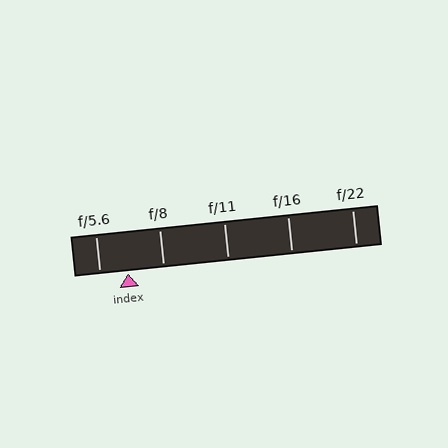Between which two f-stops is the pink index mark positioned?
The index mark is between f/5.6 and f/8.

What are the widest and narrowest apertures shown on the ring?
The widest aperture shown is f/5.6 and the narrowest is f/22.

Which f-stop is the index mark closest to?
The index mark is closest to f/5.6.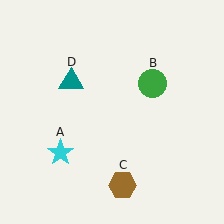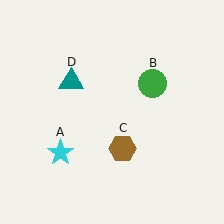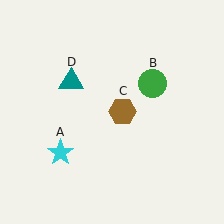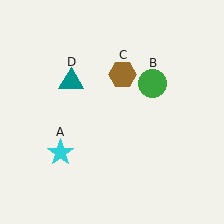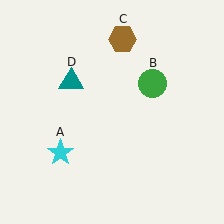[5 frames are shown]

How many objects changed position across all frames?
1 object changed position: brown hexagon (object C).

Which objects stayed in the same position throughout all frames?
Cyan star (object A) and green circle (object B) and teal triangle (object D) remained stationary.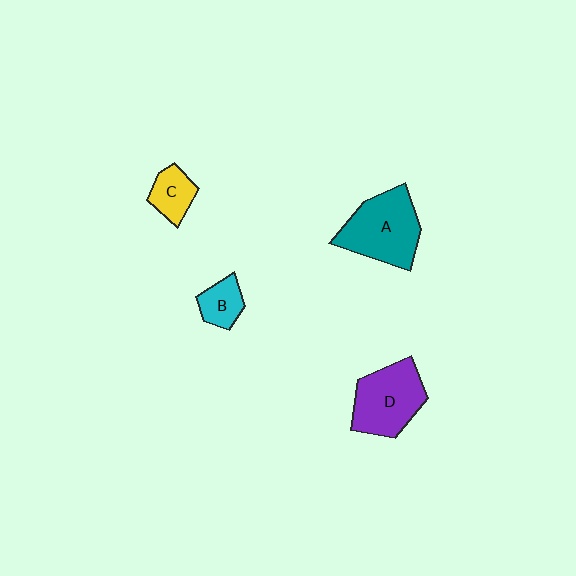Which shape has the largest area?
Shape A (teal).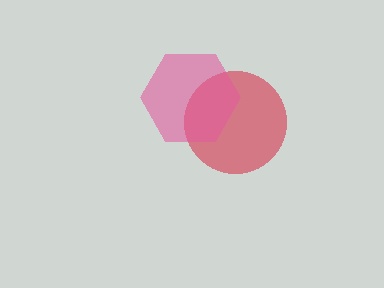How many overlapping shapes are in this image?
There are 2 overlapping shapes in the image.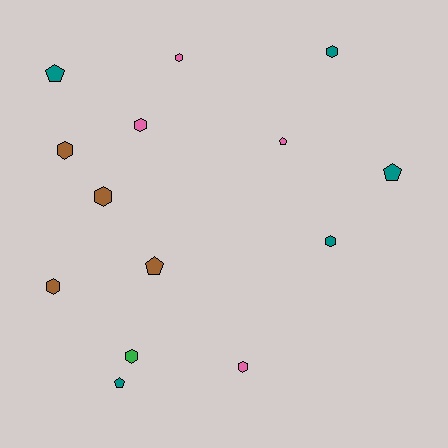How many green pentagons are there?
There are no green pentagons.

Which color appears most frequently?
Teal, with 5 objects.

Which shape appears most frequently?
Hexagon, with 9 objects.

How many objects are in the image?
There are 14 objects.